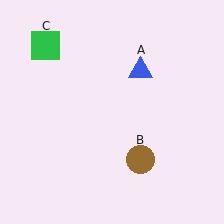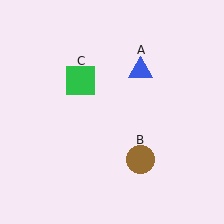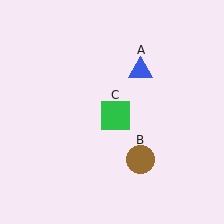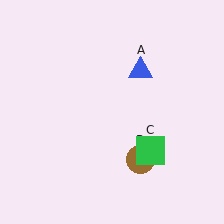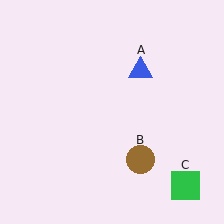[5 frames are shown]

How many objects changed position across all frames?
1 object changed position: green square (object C).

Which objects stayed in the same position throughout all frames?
Blue triangle (object A) and brown circle (object B) remained stationary.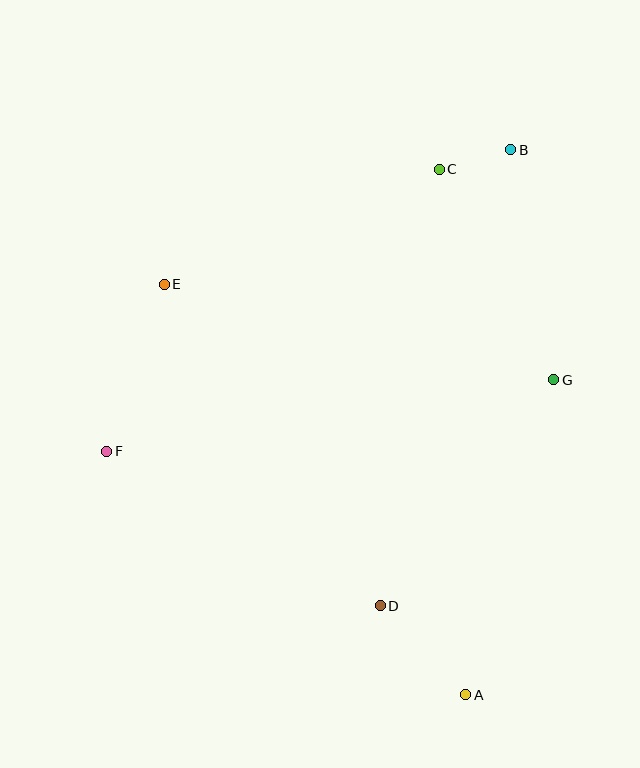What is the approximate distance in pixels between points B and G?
The distance between B and G is approximately 234 pixels.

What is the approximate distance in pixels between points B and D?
The distance between B and D is approximately 475 pixels.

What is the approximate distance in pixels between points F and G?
The distance between F and G is approximately 453 pixels.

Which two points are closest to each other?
Points B and C are closest to each other.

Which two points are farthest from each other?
Points A and B are farthest from each other.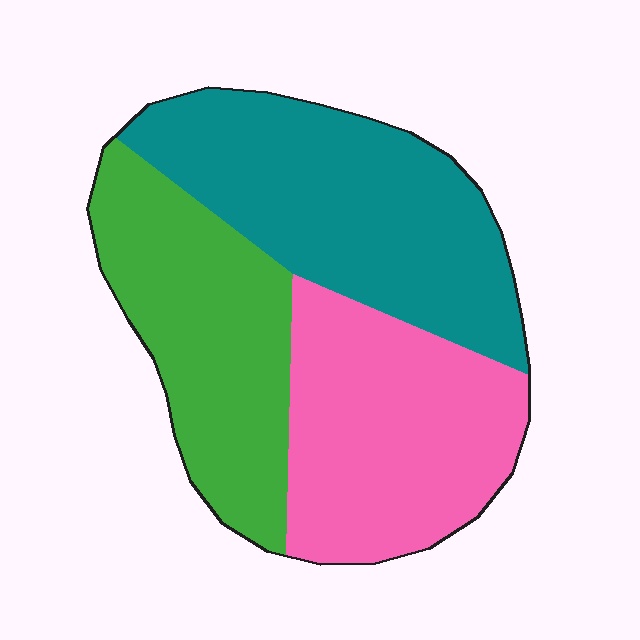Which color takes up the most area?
Teal, at roughly 35%.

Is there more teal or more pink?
Teal.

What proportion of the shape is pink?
Pink covers about 30% of the shape.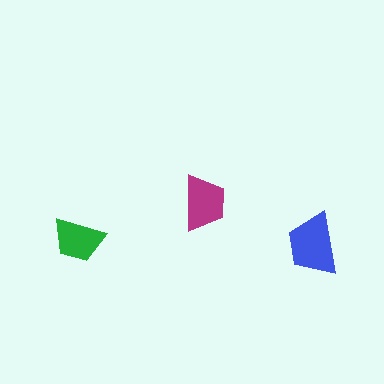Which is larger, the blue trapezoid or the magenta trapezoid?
The blue one.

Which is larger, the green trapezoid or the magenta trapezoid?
The magenta one.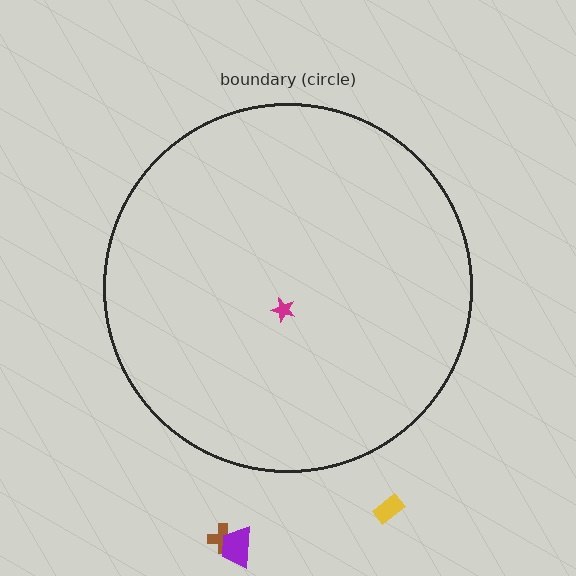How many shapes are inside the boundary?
1 inside, 3 outside.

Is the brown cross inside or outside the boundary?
Outside.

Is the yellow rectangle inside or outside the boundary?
Outside.